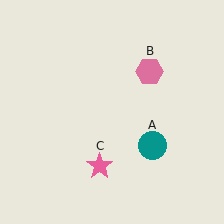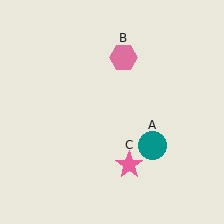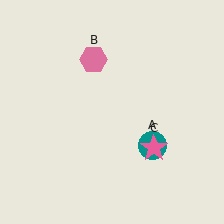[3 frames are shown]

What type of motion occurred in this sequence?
The pink hexagon (object B), pink star (object C) rotated counterclockwise around the center of the scene.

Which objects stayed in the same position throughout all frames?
Teal circle (object A) remained stationary.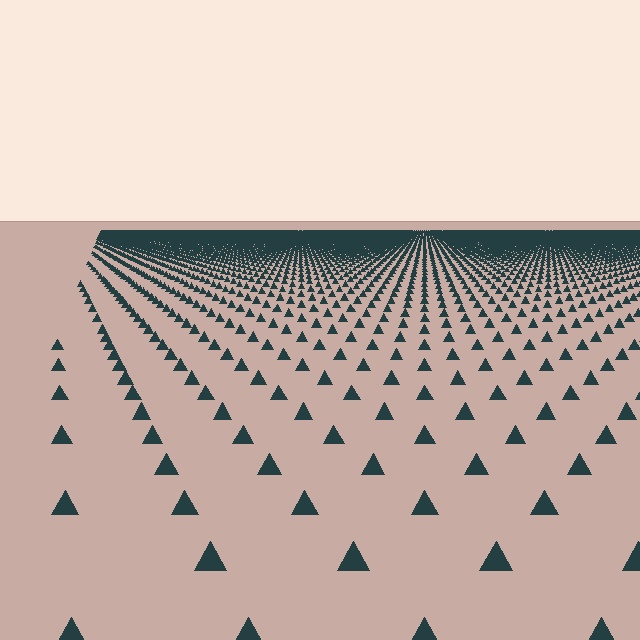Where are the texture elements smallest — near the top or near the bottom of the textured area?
Near the top.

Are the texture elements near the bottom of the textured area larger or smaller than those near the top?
Larger. Near the bottom, elements are closer to the viewer and appear at a bigger on-screen size.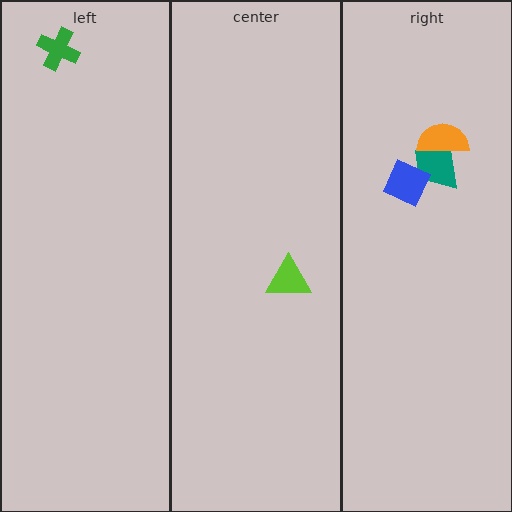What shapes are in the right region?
The teal trapezoid, the orange semicircle, the blue diamond.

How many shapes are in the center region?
1.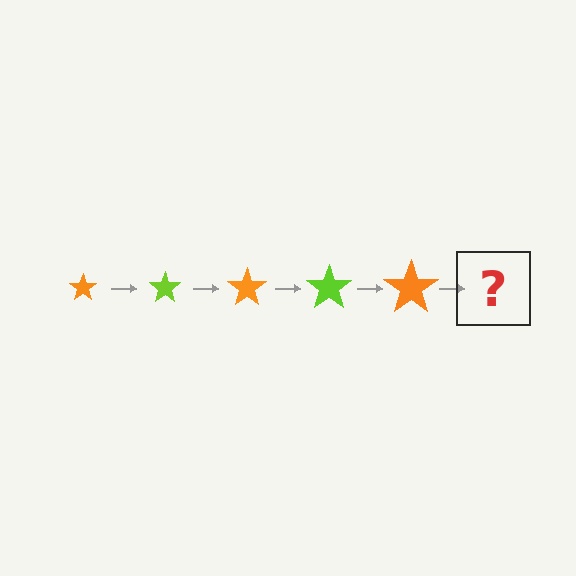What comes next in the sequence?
The next element should be a lime star, larger than the previous one.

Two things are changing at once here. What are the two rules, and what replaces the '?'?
The two rules are that the star grows larger each step and the color cycles through orange and lime. The '?' should be a lime star, larger than the previous one.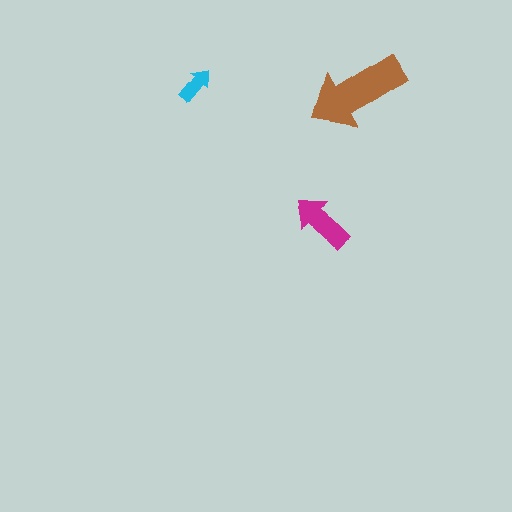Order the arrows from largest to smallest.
the brown one, the magenta one, the cyan one.